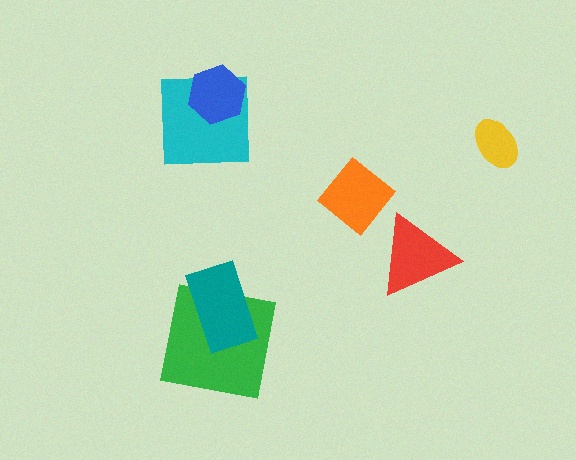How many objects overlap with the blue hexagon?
1 object overlaps with the blue hexagon.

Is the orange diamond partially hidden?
No, no other shape covers it.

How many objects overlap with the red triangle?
0 objects overlap with the red triangle.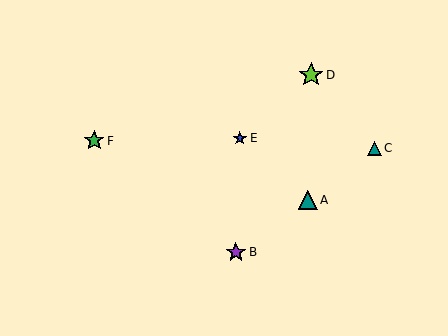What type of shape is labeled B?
Shape B is a purple star.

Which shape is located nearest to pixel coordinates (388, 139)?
The teal triangle (labeled C) at (374, 148) is nearest to that location.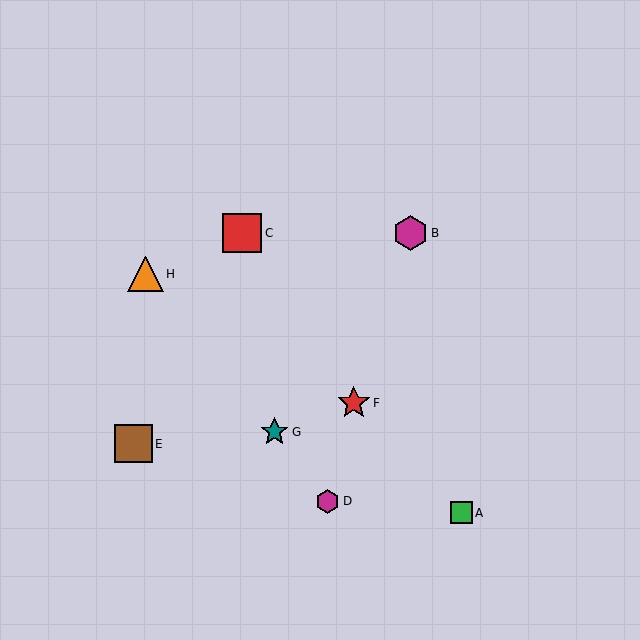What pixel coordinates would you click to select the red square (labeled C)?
Click at (242, 233) to select the red square C.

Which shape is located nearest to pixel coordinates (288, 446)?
The teal star (labeled G) at (275, 432) is nearest to that location.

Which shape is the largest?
The red square (labeled C) is the largest.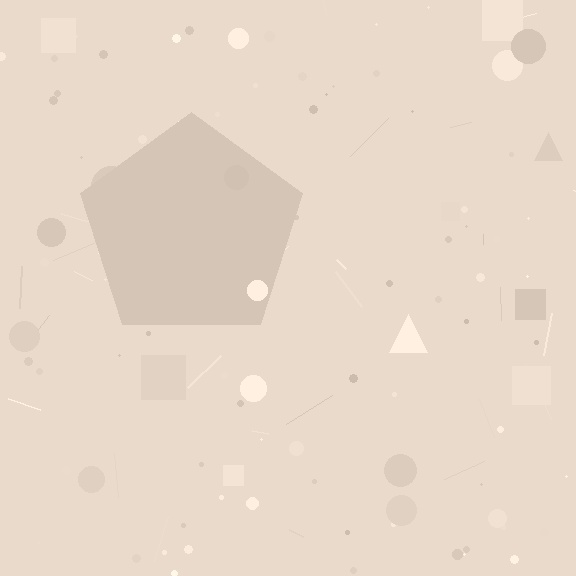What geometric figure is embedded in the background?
A pentagon is embedded in the background.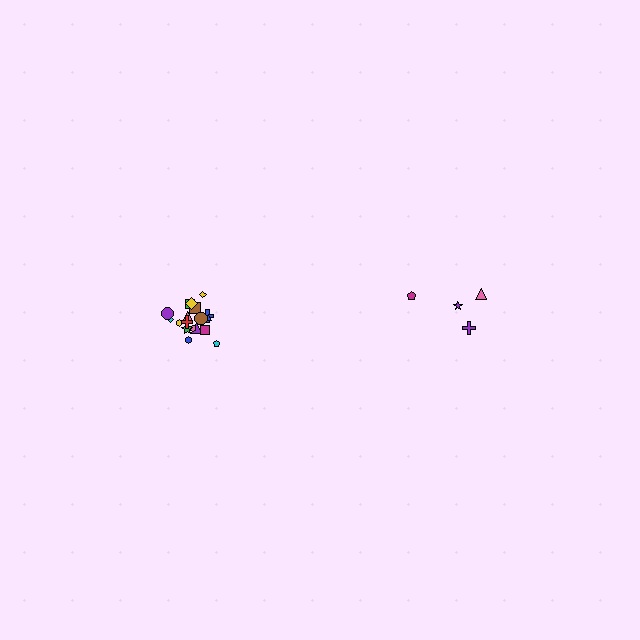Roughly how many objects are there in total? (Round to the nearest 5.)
Roughly 20 objects in total.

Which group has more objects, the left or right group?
The left group.